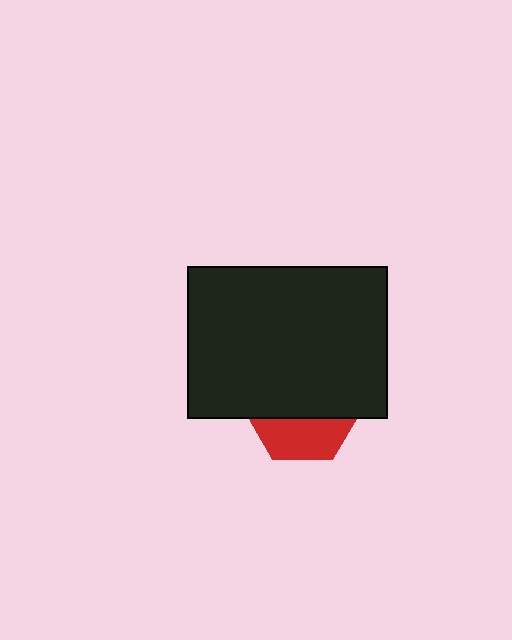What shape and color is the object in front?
The object in front is a black rectangle.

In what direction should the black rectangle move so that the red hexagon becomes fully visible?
The black rectangle should move up. That is the shortest direction to clear the overlap and leave the red hexagon fully visible.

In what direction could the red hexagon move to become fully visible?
The red hexagon could move down. That would shift it out from behind the black rectangle entirely.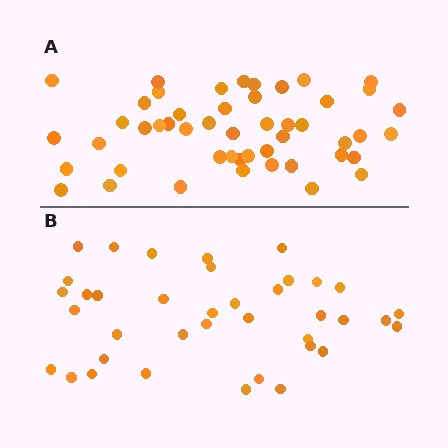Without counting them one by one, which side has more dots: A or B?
Region A (the top region) has more dots.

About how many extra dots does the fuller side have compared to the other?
Region A has roughly 12 or so more dots than region B.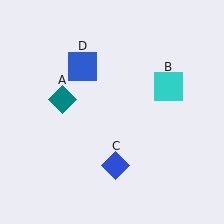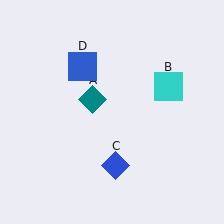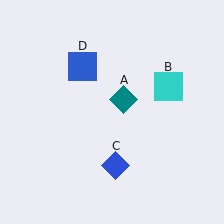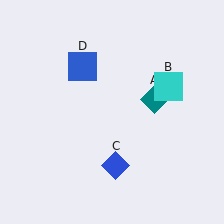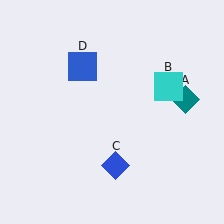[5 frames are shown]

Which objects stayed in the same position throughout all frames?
Cyan square (object B) and blue diamond (object C) and blue square (object D) remained stationary.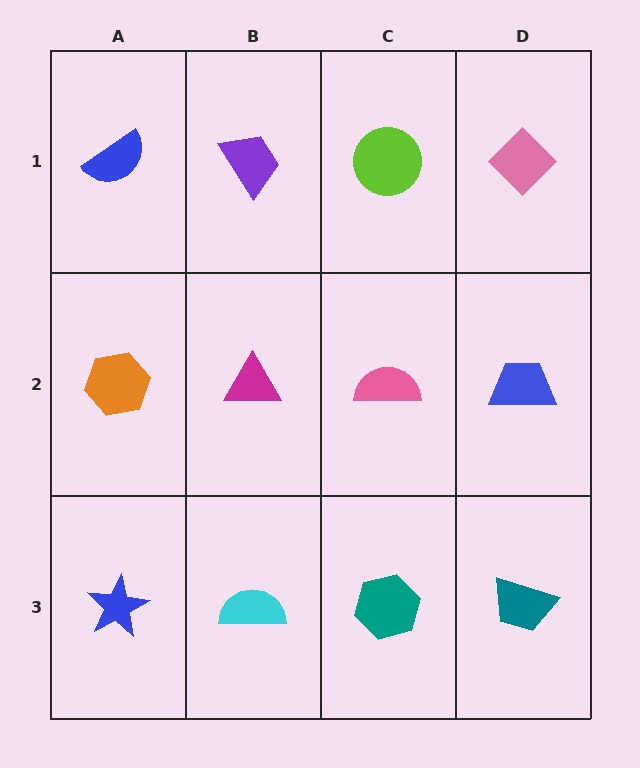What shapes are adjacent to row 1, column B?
A magenta triangle (row 2, column B), a blue semicircle (row 1, column A), a lime circle (row 1, column C).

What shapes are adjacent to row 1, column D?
A blue trapezoid (row 2, column D), a lime circle (row 1, column C).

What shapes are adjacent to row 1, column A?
An orange hexagon (row 2, column A), a purple trapezoid (row 1, column B).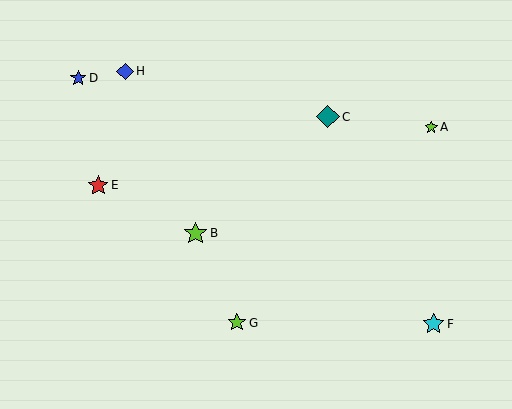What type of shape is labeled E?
Shape E is a red star.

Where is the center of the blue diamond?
The center of the blue diamond is at (125, 71).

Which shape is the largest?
The teal diamond (labeled C) is the largest.